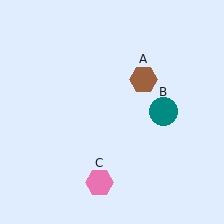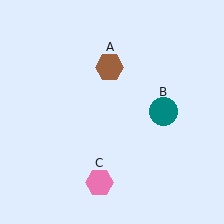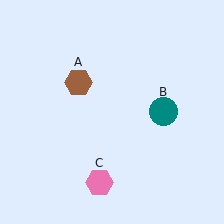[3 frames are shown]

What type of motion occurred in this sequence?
The brown hexagon (object A) rotated counterclockwise around the center of the scene.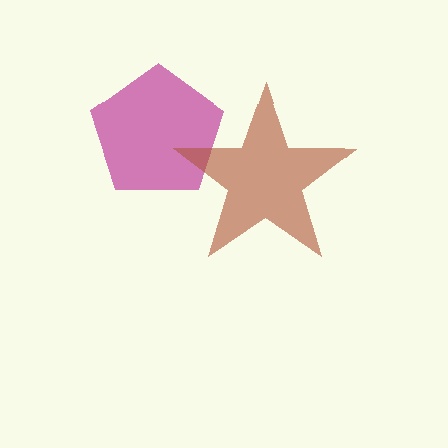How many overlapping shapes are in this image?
There are 2 overlapping shapes in the image.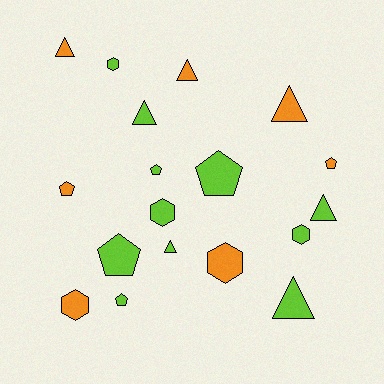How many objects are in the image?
There are 18 objects.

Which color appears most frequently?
Lime, with 11 objects.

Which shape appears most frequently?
Triangle, with 7 objects.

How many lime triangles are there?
There are 4 lime triangles.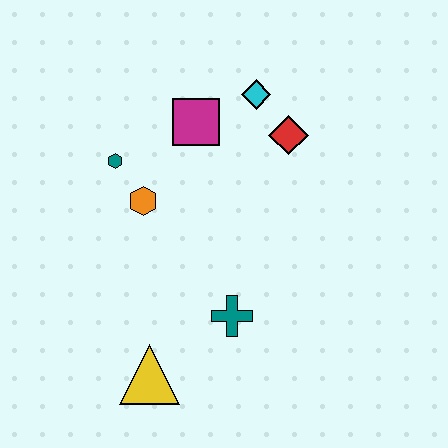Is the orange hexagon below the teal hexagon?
Yes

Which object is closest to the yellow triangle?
The teal cross is closest to the yellow triangle.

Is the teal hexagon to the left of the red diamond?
Yes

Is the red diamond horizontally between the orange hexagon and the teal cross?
No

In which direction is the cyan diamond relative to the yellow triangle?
The cyan diamond is above the yellow triangle.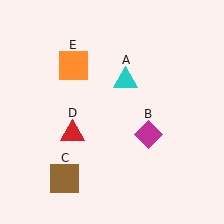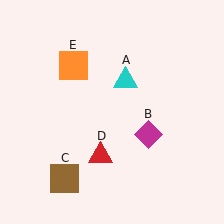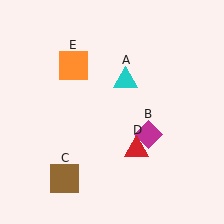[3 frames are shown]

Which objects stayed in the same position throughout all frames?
Cyan triangle (object A) and magenta diamond (object B) and brown square (object C) and orange square (object E) remained stationary.